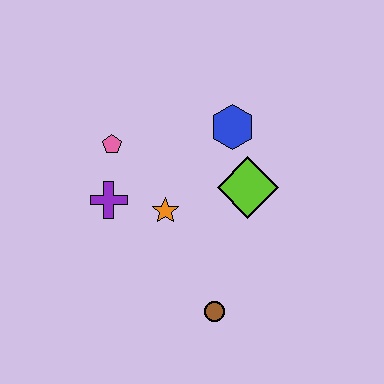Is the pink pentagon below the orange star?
No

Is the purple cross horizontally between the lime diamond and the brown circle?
No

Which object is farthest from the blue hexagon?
The brown circle is farthest from the blue hexagon.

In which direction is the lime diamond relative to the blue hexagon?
The lime diamond is below the blue hexagon.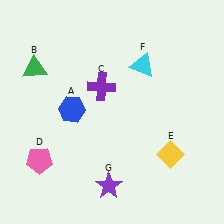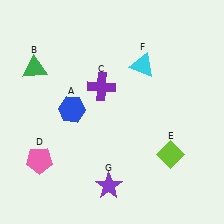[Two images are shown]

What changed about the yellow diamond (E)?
In Image 1, E is yellow. In Image 2, it changed to lime.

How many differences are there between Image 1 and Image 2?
There is 1 difference between the two images.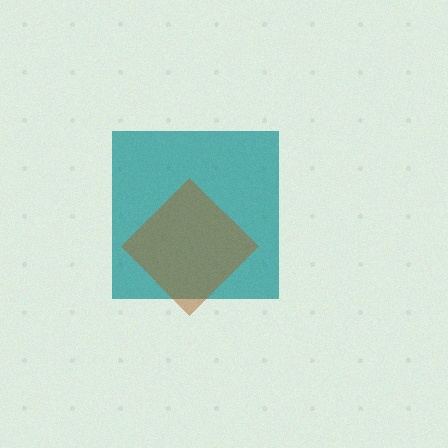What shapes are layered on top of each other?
The layered shapes are: a teal square, a brown diamond.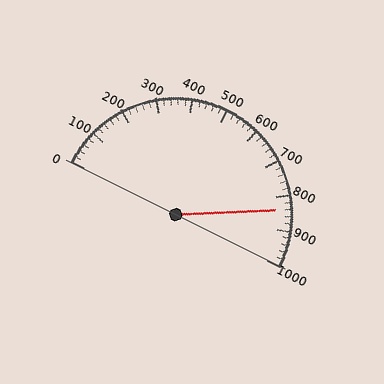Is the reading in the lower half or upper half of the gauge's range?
The reading is in the upper half of the range (0 to 1000).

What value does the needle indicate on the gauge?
The needle indicates approximately 840.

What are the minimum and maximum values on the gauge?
The gauge ranges from 0 to 1000.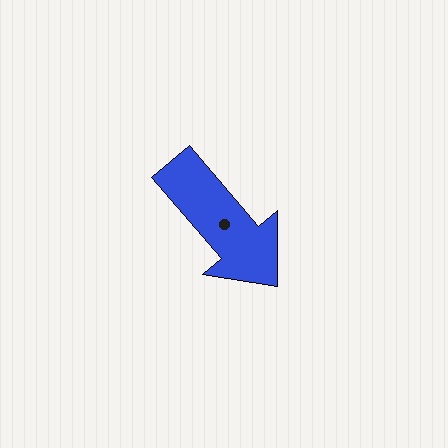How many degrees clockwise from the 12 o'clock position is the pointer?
Approximately 139 degrees.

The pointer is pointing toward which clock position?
Roughly 5 o'clock.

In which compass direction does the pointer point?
Southeast.